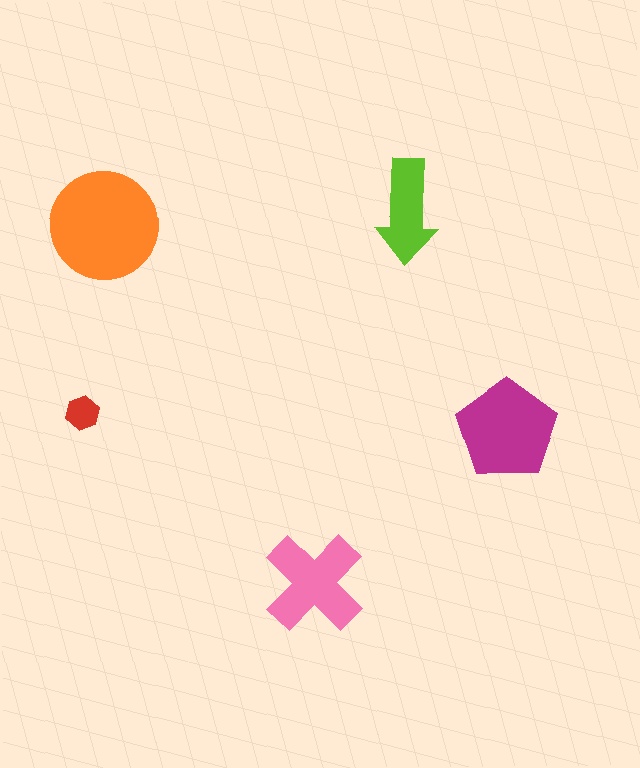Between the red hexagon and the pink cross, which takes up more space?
The pink cross.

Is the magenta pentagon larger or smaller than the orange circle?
Smaller.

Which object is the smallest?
The red hexagon.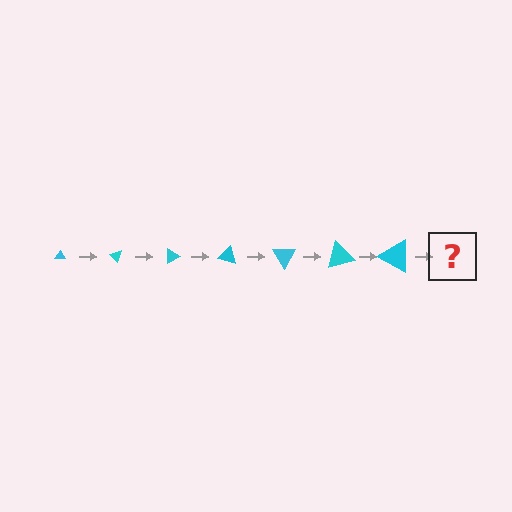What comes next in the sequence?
The next element should be a triangle, larger than the previous one and rotated 315 degrees from the start.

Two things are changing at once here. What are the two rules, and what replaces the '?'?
The two rules are that the triangle grows larger each step and it rotates 45 degrees each step. The '?' should be a triangle, larger than the previous one and rotated 315 degrees from the start.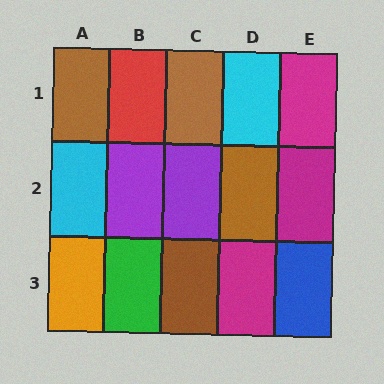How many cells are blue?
1 cell is blue.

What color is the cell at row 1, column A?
Brown.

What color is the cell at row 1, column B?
Red.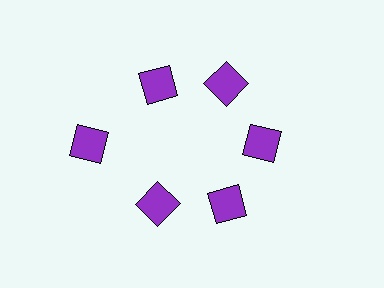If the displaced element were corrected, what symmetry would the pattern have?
It would have 6-fold rotational symmetry — the pattern would map onto itself every 60 degrees.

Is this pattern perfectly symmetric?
No. The 6 purple diamonds are arranged in a ring, but one element near the 9 o'clock position is pushed outward from the center, breaking the 6-fold rotational symmetry.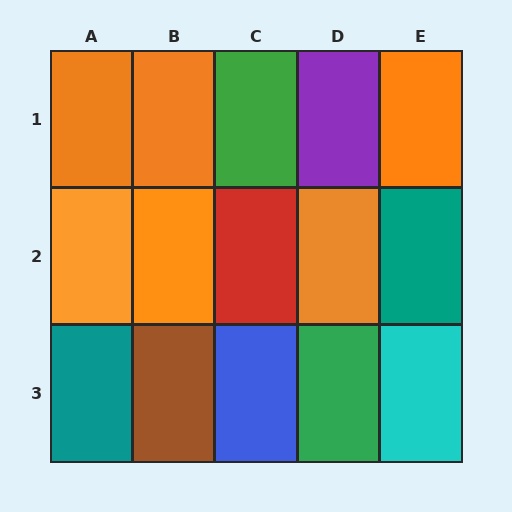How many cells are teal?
2 cells are teal.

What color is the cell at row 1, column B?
Orange.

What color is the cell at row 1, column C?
Green.